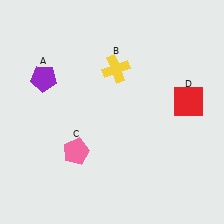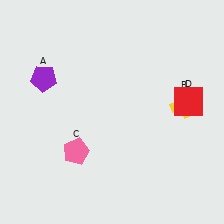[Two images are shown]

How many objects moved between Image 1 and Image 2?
1 object moved between the two images.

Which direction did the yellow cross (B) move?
The yellow cross (B) moved right.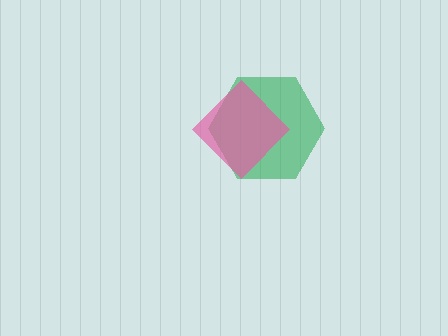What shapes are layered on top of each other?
The layered shapes are: a green hexagon, a pink diamond.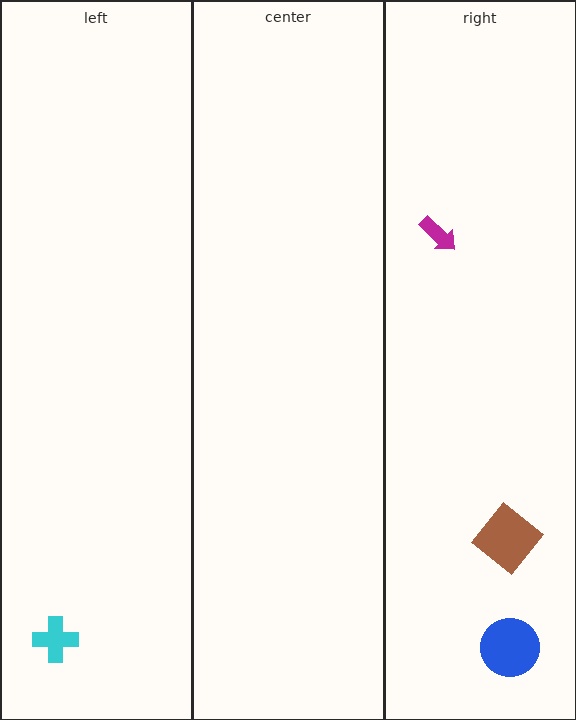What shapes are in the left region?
The cyan cross.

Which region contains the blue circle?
The right region.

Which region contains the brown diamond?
The right region.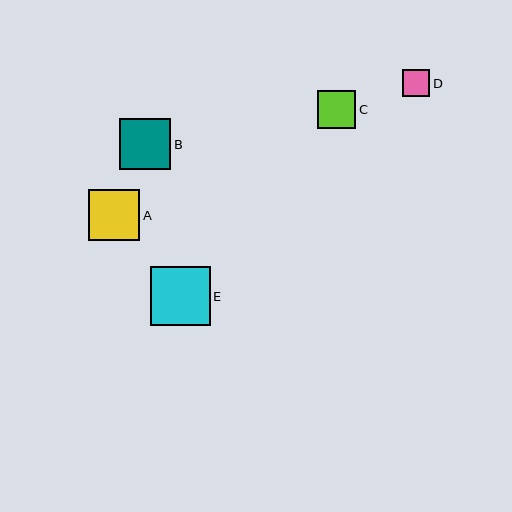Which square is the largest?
Square E is the largest with a size of approximately 60 pixels.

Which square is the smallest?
Square D is the smallest with a size of approximately 27 pixels.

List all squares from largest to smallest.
From largest to smallest: E, A, B, C, D.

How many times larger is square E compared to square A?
Square E is approximately 1.2 times the size of square A.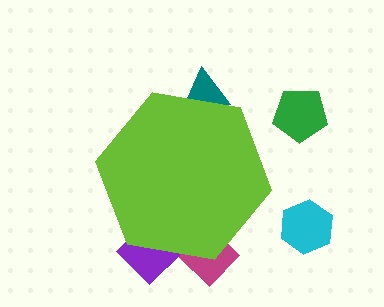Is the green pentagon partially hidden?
No, the green pentagon is fully visible.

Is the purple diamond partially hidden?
Yes, the purple diamond is partially hidden behind the lime hexagon.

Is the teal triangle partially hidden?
Yes, the teal triangle is partially hidden behind the lime hexagon.